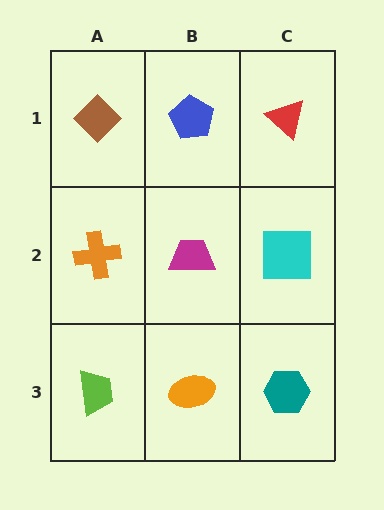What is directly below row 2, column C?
A teal hexagon.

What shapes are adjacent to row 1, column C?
A cyan square (row 2, column C), a blue pentagon (row 1, column B).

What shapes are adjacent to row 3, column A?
An orange cross (row 2, column A), an orange ellipse (row 3, column B).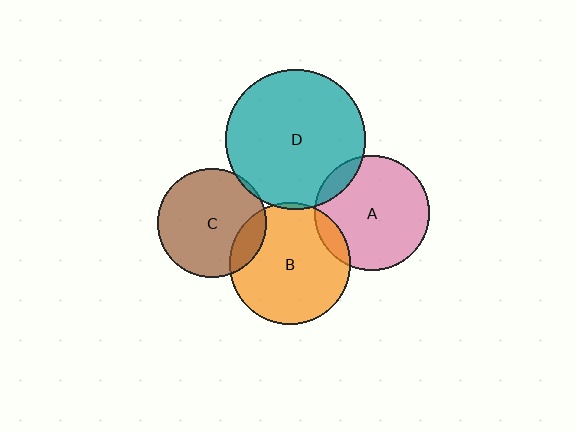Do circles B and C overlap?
Yes.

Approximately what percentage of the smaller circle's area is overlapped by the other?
Approximately 15%.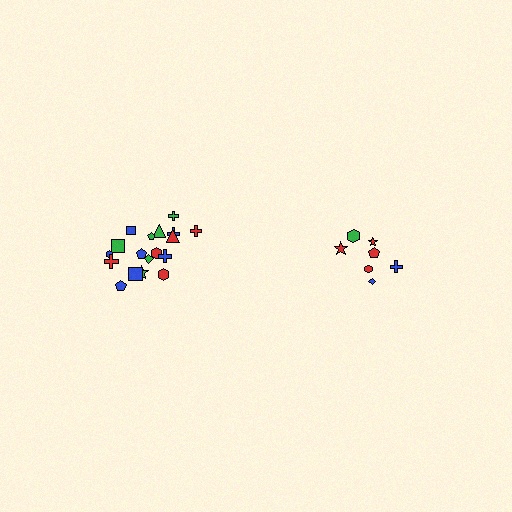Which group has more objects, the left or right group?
The left group.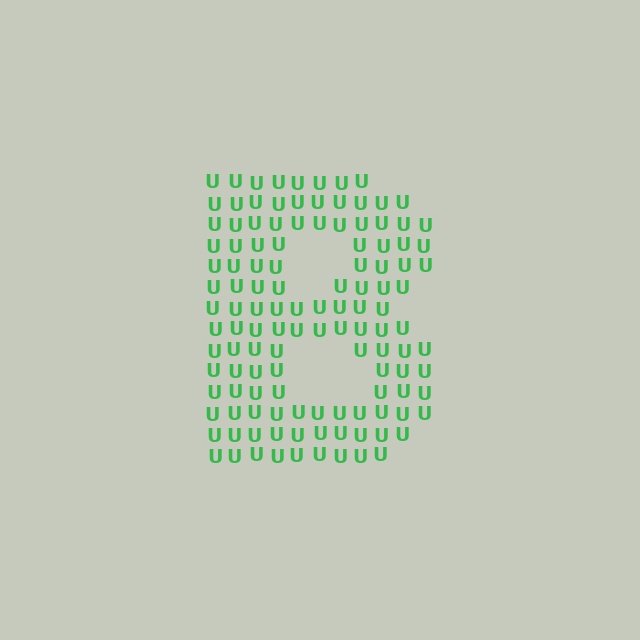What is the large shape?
The large shape is the letter B.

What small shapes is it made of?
It is made of small letter U's.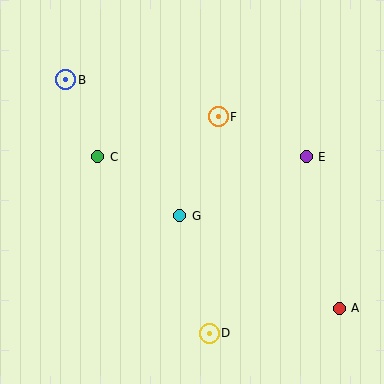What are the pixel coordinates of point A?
Point A is at (339, 308).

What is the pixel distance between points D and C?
The distance between D and C is 209 pixels.